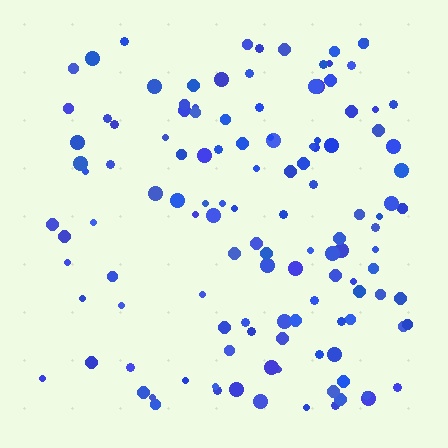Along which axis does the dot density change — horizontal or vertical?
Horizontal.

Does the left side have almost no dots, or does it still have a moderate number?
Still a moderate number, just noticeably fewer than the right.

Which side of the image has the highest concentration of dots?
The right.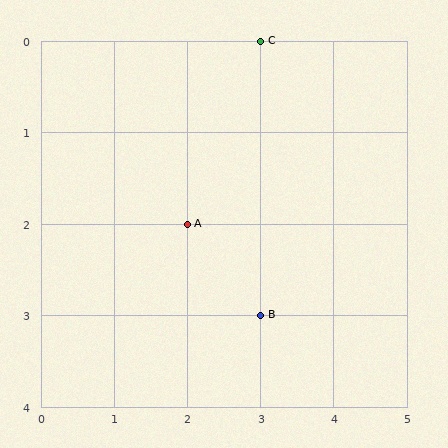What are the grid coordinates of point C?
Point C is at grid coordinates (3, 0).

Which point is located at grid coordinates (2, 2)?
Point A is at (2, 2).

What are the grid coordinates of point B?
Point B is at grid coordinates (3, 3).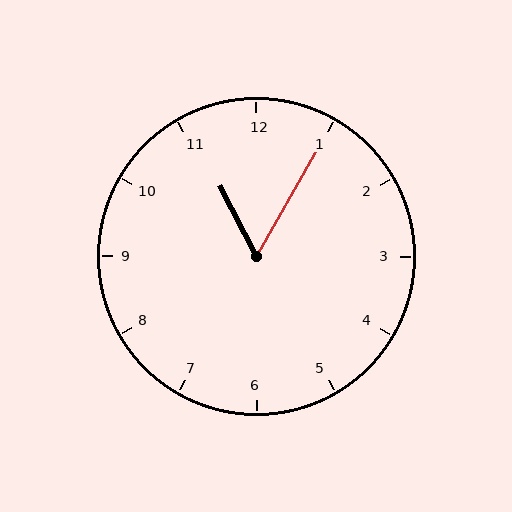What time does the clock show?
11:05.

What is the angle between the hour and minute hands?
Approximately 58 degrees.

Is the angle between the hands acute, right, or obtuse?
It is acute.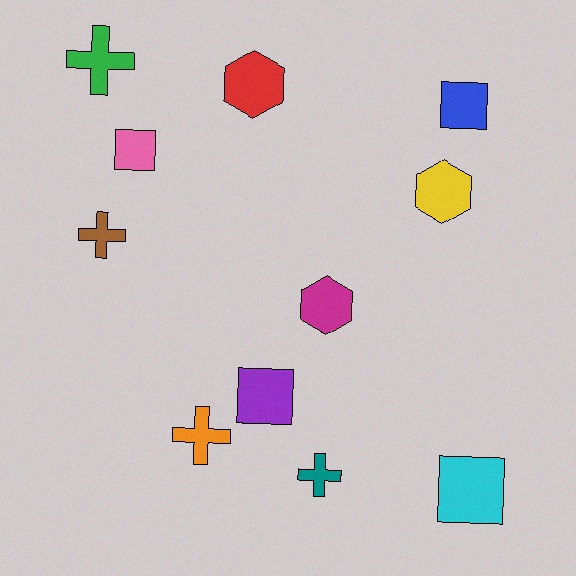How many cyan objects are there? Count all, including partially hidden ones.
There is 1 cyan object.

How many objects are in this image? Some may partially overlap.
There are 11 objects.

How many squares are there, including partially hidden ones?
There are 4 squares.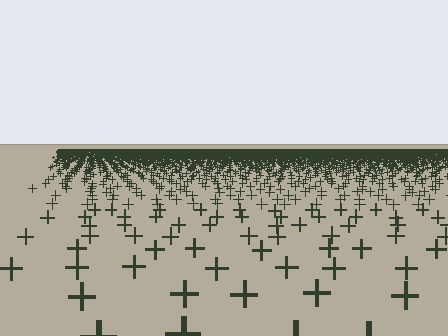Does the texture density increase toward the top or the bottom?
Density increases toward the top.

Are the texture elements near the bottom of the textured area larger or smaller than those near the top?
Larger. Near the bottom, elements are closer to the viewer and appear at a bigger on-screen size.